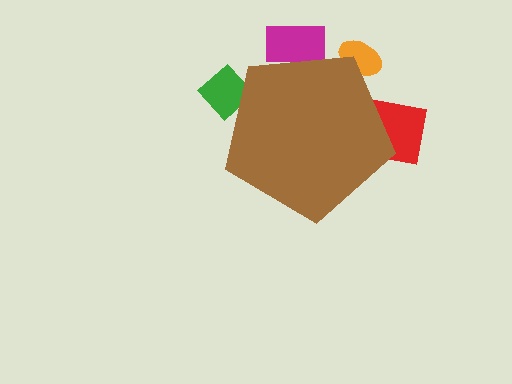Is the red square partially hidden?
Yes, the red square is partially hidden behind the brown pentagon.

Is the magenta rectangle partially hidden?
Yes, the magenta rectangle is partially hidden behind the brown pentagon.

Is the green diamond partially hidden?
Yes, the green diamond is partially hidden behind the brown pentagon.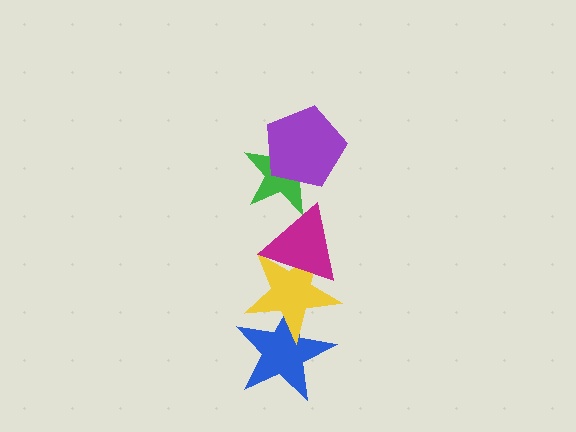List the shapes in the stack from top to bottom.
From top to bottom: the purple pentagon, the green star, the magenta triangle, the yellow star, the blue star.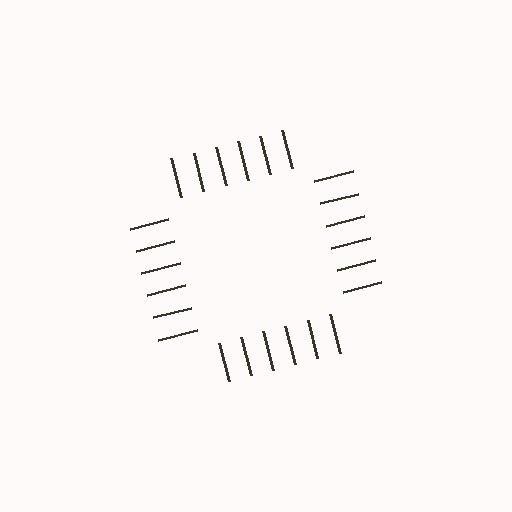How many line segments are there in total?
24 — 6 along each of the 4 edges.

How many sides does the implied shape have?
4 sides — the line-ends trace a square.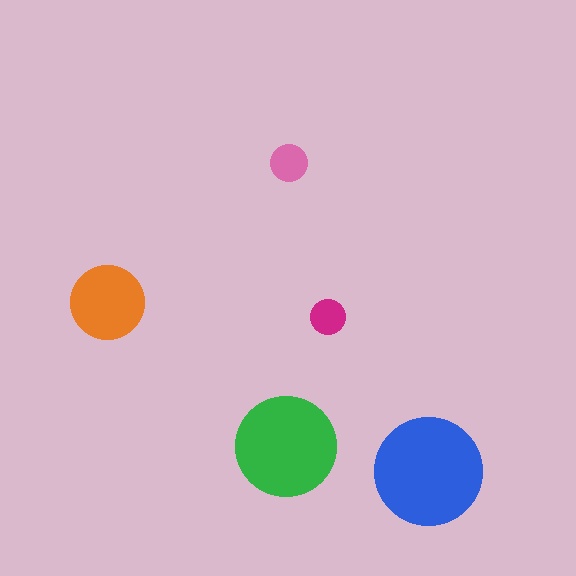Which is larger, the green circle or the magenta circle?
The green one.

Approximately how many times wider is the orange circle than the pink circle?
About 2 times wider.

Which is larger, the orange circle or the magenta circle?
The orange one.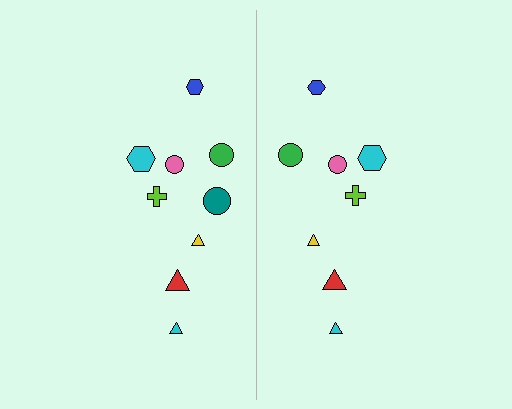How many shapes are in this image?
There are 17 shapes in this image.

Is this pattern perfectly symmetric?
No, the pattern is not perfectly symmetric. A teal circle is missing from the right side.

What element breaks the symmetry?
A teal circle is missing from the right side.